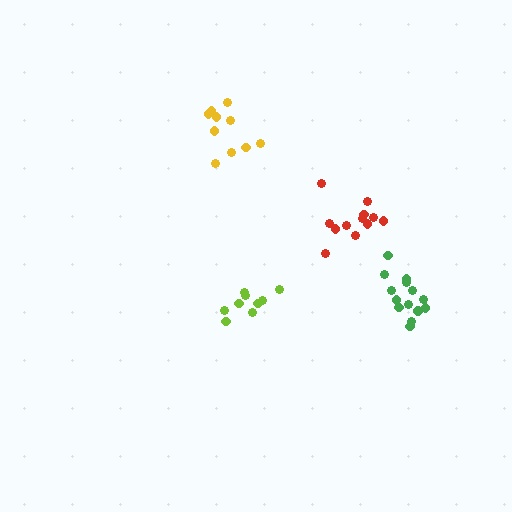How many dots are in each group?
Group 1: 10 dots, Group 2: 14 dots, Group 3: 9 dots, Group 4: 12 dots (45 total).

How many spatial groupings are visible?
There are 4 spatial groupings.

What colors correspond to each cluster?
The clusters are colored: yellow, green, lime, red.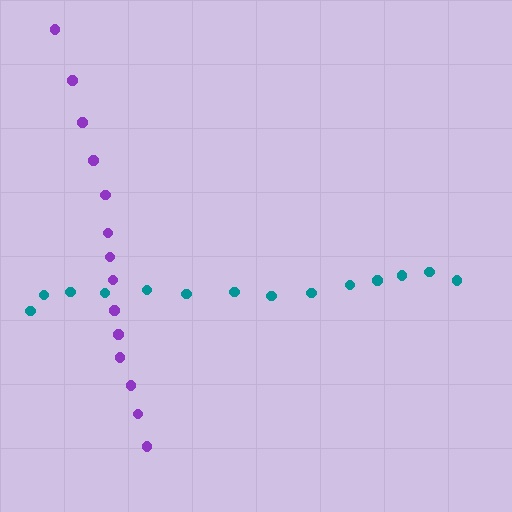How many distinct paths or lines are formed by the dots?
There are 2 distinct paths.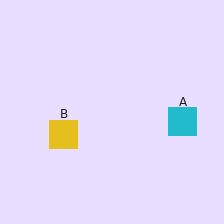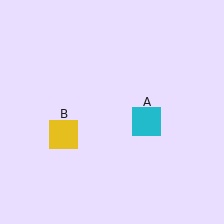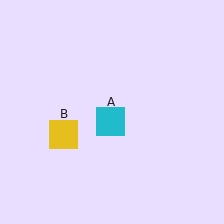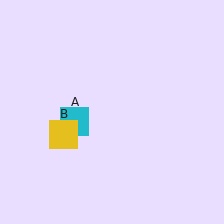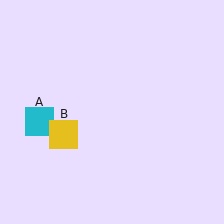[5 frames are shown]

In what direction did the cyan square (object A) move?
The cyan square (object A) moved left.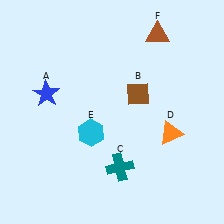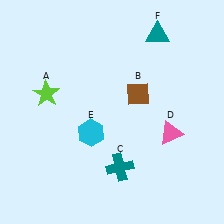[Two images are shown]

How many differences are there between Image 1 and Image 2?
There are 3 differences between the two images.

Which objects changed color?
A changed from blue to lime. D changed from orange to pink. F changed from brown to teal.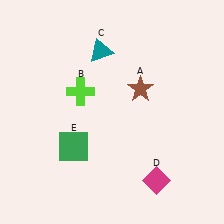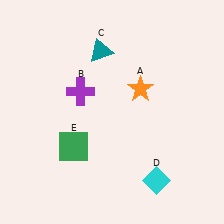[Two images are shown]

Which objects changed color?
A changed from brown to orange. B changed from lime to purple. D changed from magenta to cyan.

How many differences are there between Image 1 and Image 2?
There are 3 differences between the two images.